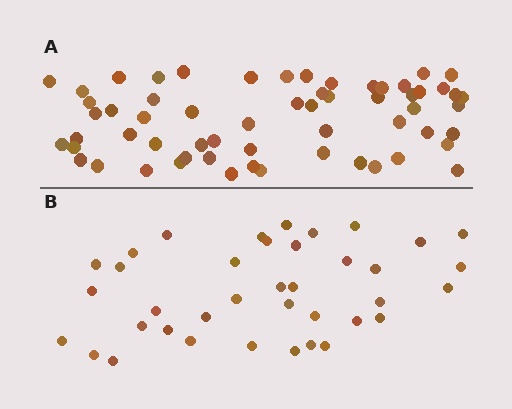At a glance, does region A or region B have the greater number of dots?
Region A (the top region) has more dots.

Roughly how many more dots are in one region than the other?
Region A has approximately 20 more dots than region B.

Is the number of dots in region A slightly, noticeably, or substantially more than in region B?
Region A has substantially more. The ratio is roughly 1.6 to 1.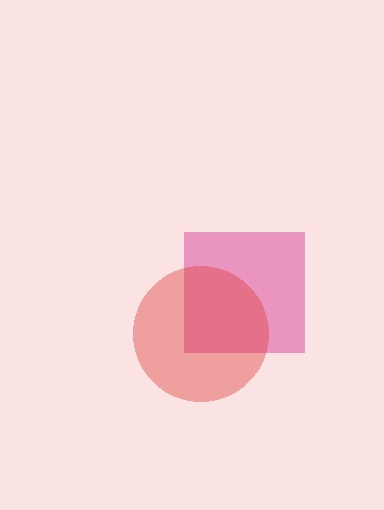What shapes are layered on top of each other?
The layered shapes are: a pink square, a red circle.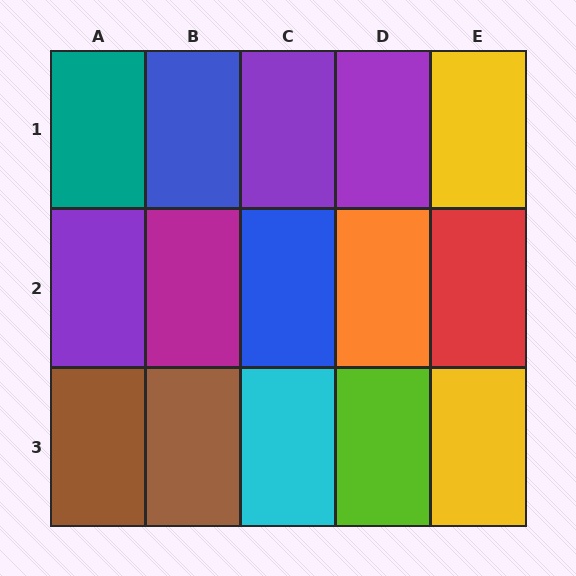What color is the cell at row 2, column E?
Red.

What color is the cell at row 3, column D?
Lime.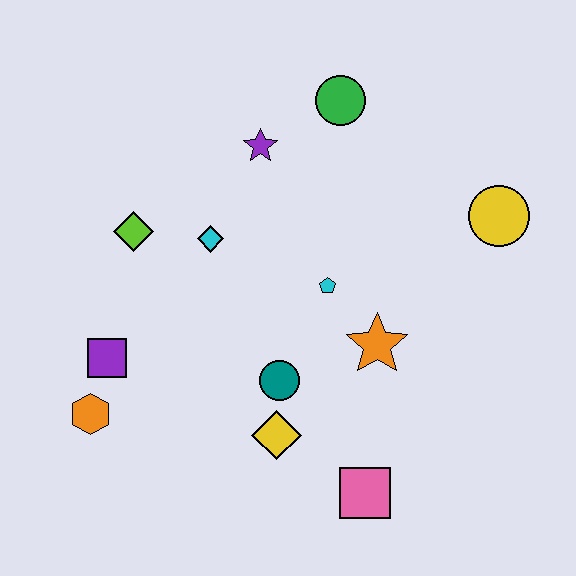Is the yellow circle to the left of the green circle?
No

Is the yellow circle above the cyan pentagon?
Yes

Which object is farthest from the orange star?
The orange hexagon is farthest from the orange star.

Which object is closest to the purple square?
The orange hexagon is closest to the purple square.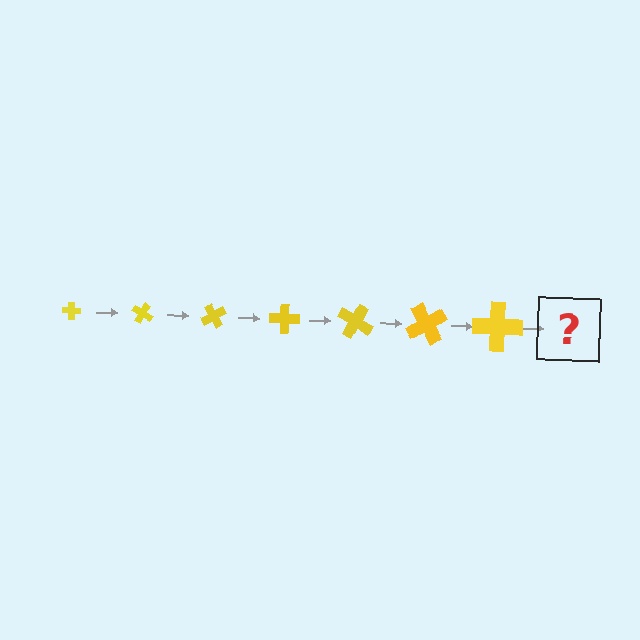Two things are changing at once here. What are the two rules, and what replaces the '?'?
The two rules are that the cross grows larger each step and it rotates 30 degrees each step. The '?' should be a cross, larger than the previous one and rotated 210 degrees from the start.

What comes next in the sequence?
The next element should be a cross, larger than the previous one and rotated 210 degrees from the start.